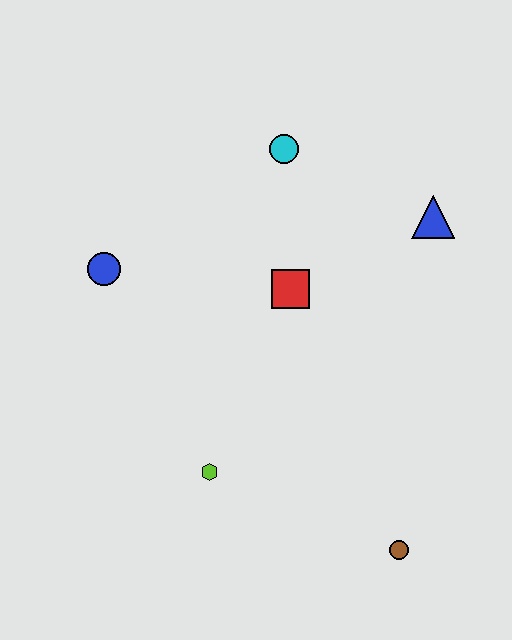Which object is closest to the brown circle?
The lime hexagon is closest to the brown circle.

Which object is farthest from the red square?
The brown circle is farthest from the red square.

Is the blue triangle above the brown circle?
Yes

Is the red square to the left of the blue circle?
No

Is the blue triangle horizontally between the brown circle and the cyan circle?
No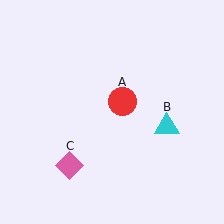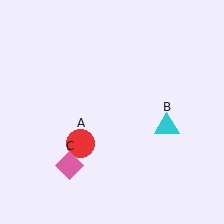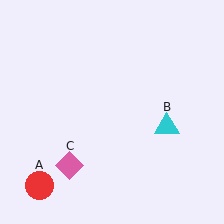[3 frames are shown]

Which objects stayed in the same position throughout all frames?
Cyan triangle (object B) and pink diamond (object C) remained stationary.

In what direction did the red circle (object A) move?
The red circle (object A) moved down and to the left.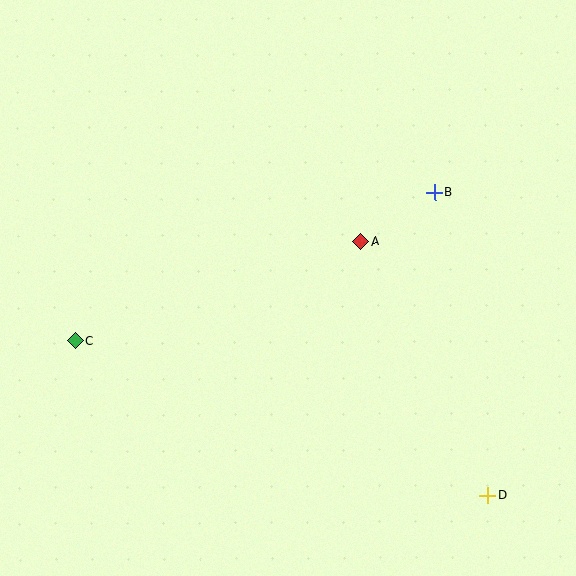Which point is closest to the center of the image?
Point A at (360, 241) is closest to the center.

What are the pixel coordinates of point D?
Point D is at (488, 495).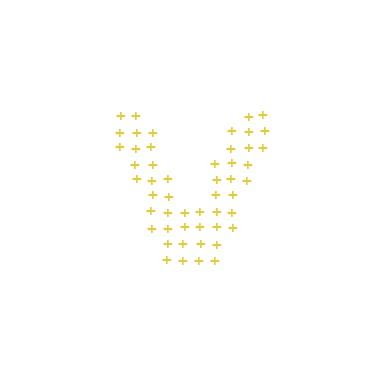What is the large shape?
The large shape is the letter V.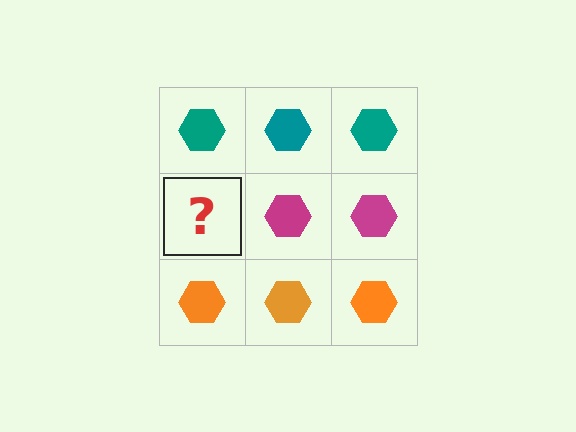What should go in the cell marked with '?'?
The missing cell should contain a magenta hexagon.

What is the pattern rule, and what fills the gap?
The rule is that each row has a consistent color. The gap should be filled with a magenta hexagon.